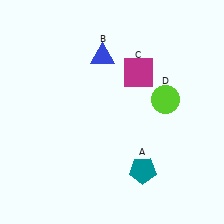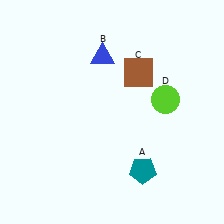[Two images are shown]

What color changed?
The square (C) changed from magenta in Image 1 to brown in Image 2.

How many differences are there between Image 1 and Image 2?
There is 1 difference between the two images.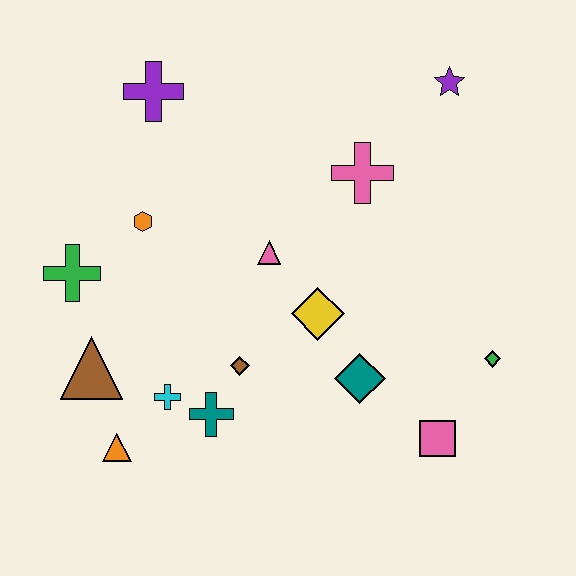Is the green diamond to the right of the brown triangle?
Yes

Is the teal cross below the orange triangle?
No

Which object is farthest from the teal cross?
The purple star is farthest from the teal cross.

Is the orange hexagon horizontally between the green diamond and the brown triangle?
Yes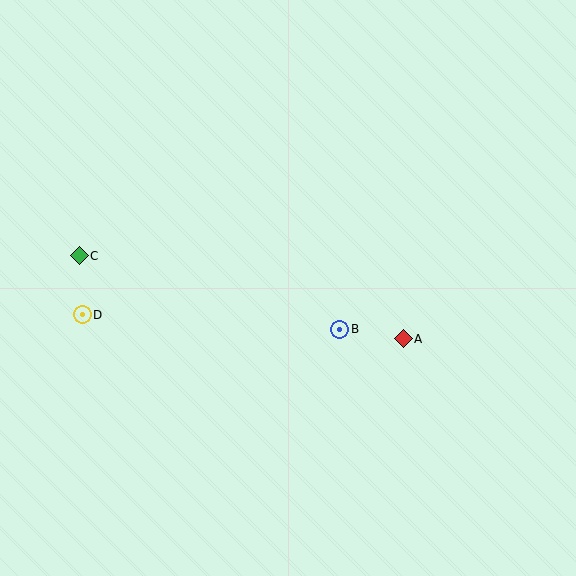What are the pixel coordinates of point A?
Point A is at (403, 339).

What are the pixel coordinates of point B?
Point B is at (340, 329).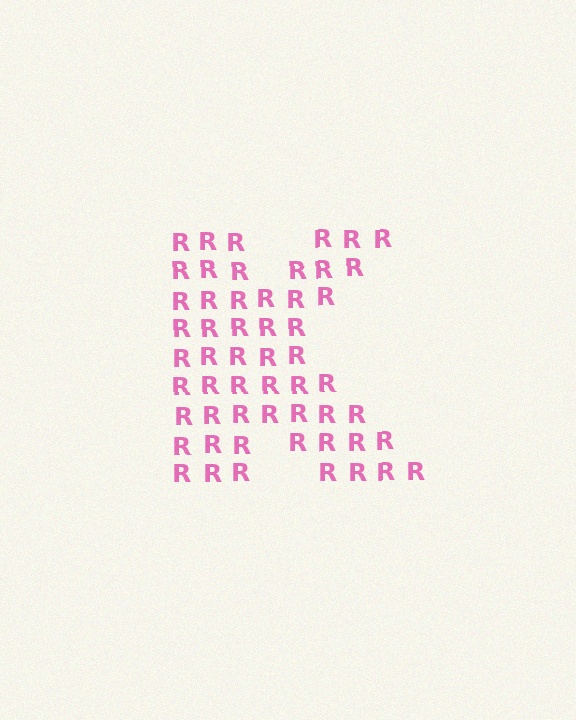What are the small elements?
The small elements are letter R's.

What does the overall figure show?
The overall figure shows the letter K.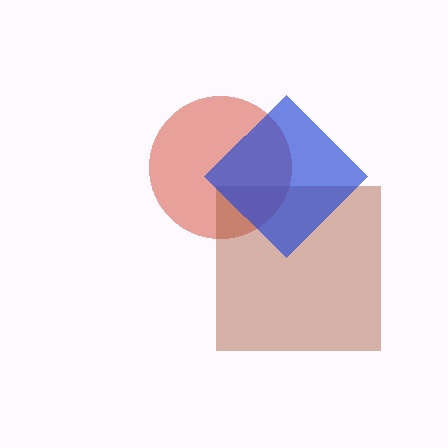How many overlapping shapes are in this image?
There are 3 overlapping shapes in the image.